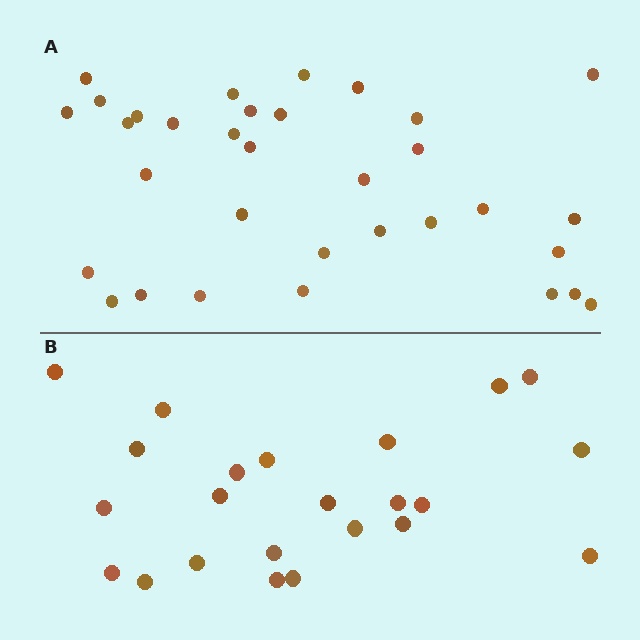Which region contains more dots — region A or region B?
Region A (the top region) has more dots.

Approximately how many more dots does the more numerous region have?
Region A has roughly 10 or so more dots than region B.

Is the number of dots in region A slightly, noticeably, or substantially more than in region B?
Region A has noticeably more, but not dramatically so. The ratio is roughly 1.4 to 1.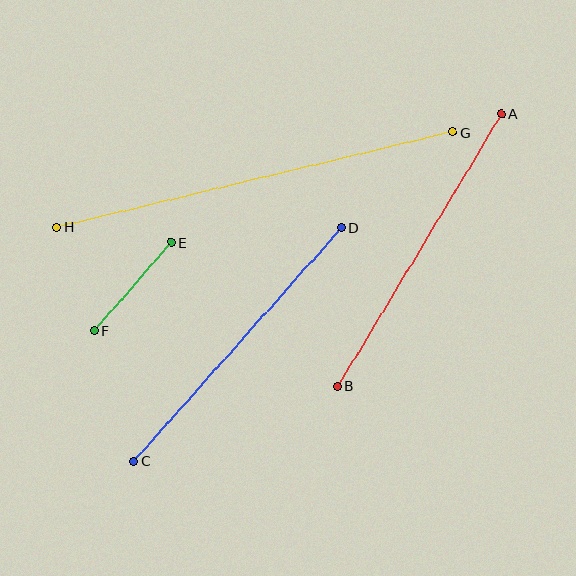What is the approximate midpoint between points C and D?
The midpoint is at approximately (238, 345) pixels.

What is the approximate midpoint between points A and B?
The midpoint is at approximately (419, 250) pixels.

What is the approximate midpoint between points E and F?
The midpoint is at approximately (133, 286) pixels.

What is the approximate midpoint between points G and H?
The midpoint is at approximately (255, 180) pixels.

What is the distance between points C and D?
The distance is approximately 312 pixels.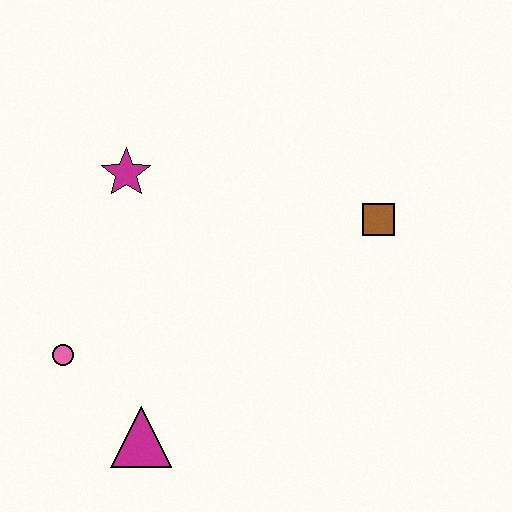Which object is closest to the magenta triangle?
The pink circle is closest to the magenta triangle.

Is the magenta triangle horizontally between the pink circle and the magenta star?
No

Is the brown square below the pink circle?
No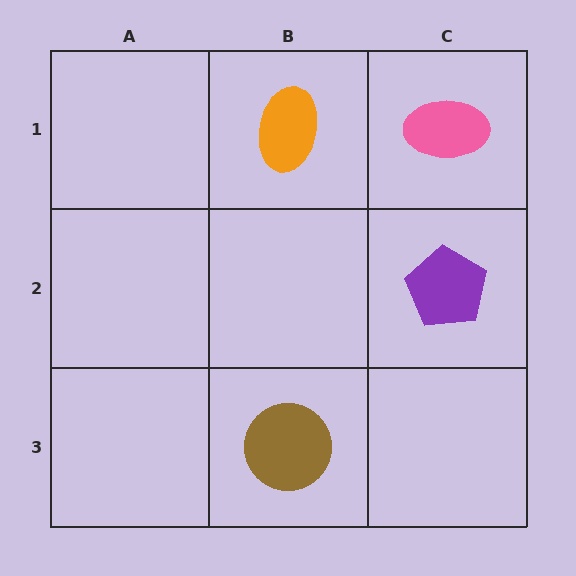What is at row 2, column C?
A purple pentagon.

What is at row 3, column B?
A brown circle.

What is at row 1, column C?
A pink ellipse.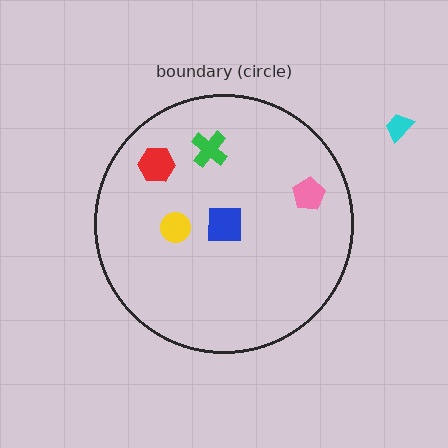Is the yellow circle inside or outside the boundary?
Inside.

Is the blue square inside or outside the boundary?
Inside.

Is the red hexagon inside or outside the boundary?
Inside.